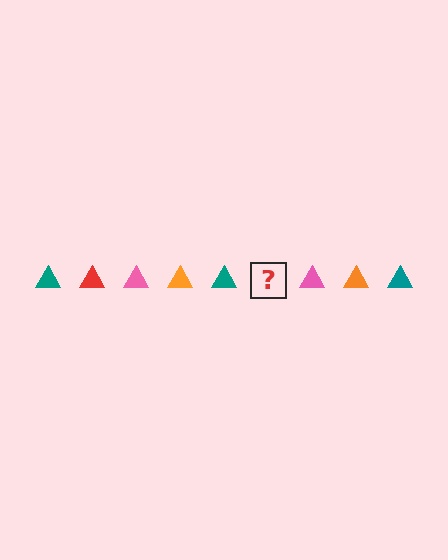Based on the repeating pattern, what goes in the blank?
The blank should be a red triangle.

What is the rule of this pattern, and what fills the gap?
The rule is that the pattern cycles through teal, red, pink, orange triangles. The gap should be filled with a red triangle.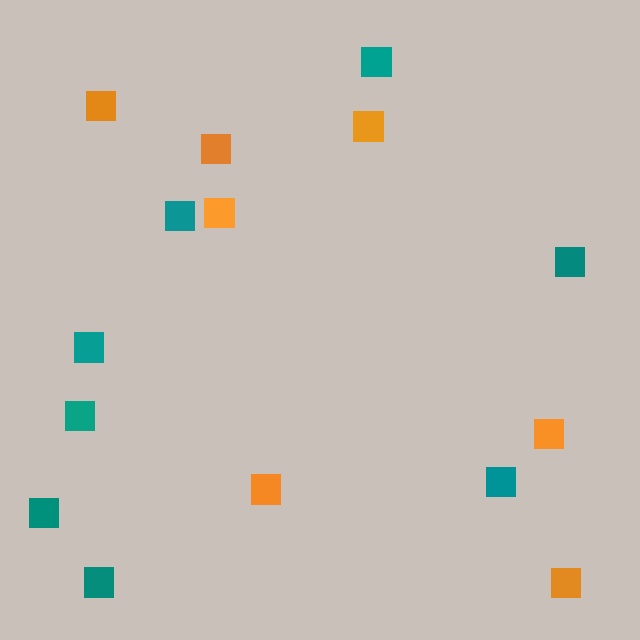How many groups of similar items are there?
There are 2 groups: one group of orange squares (7) and one group of teal squares (8).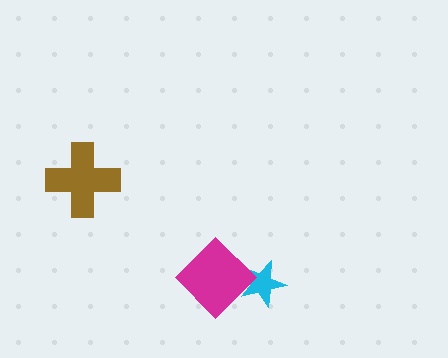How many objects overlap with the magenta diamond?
1 object overlaps with the magenta diamond.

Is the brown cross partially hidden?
No, no other shape covers it.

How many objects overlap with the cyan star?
1 object overlaps with the cyan star.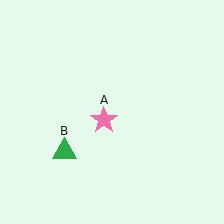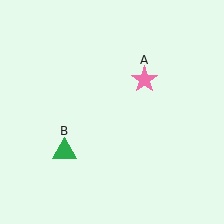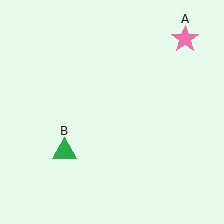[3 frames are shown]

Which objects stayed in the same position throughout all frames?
Green triangle (object B) remained stationary.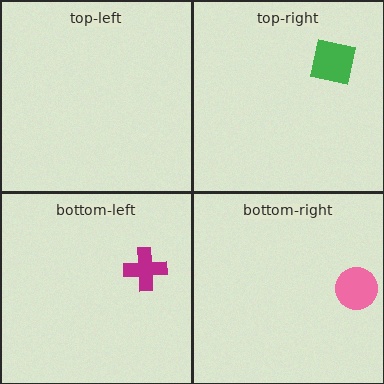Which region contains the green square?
The top-right region.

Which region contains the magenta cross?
The bottom-left region.